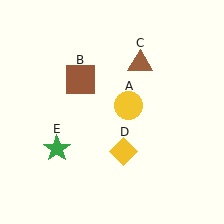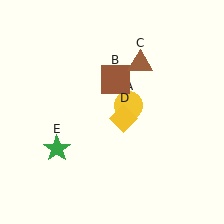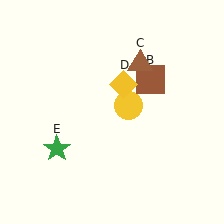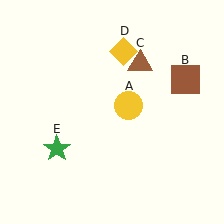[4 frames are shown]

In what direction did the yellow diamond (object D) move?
The yellow diamond (object D) moved up.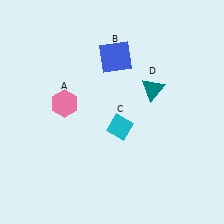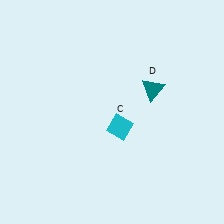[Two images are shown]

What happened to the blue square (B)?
The blue square (B) was removed in Image 2. It was in the top-right area of Image 1.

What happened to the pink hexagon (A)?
The pink hexagon (A) was removed in Image 2. It was in the top-left area of Image 1.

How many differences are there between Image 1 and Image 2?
There are 2 differences between the two images.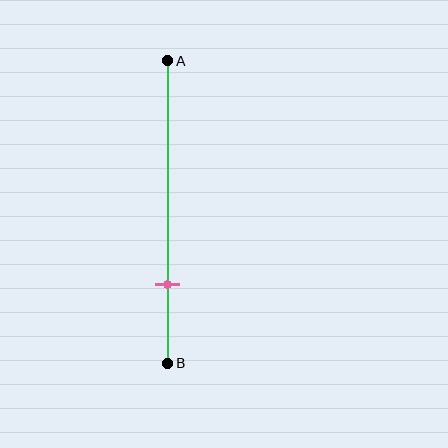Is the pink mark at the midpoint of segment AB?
No, the mark is at about 75% from A, not at the 50% midpoint.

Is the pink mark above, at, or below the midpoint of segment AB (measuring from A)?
The pink mark is below the midpoint of segment AB.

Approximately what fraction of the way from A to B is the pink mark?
The pink mark is approximately 75% of the way from A to B.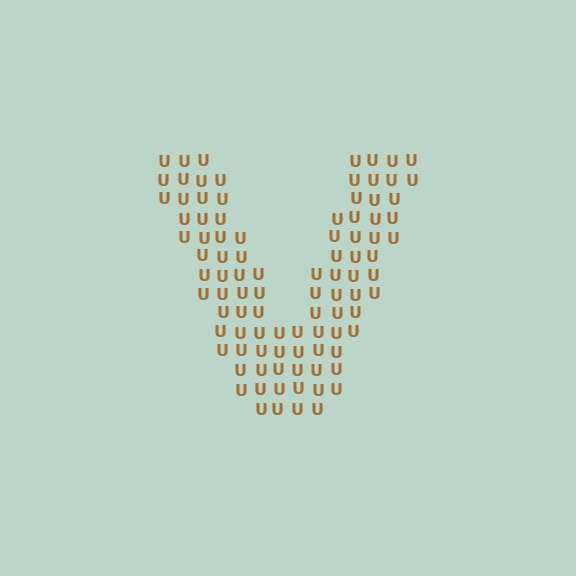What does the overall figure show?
The overall figure shows the letter V.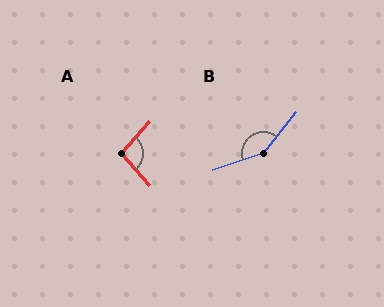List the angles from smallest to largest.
A (97°), B (147°).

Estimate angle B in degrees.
Approximately 147 degrees.